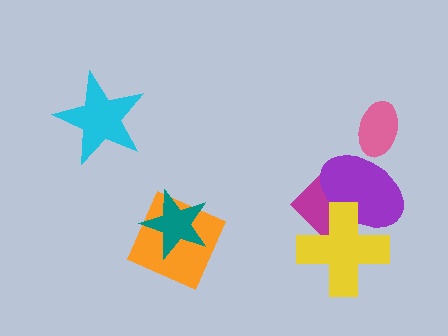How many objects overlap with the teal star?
1 object overlaps with the teal star.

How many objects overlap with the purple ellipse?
3 objects overlap with the purple ellipse.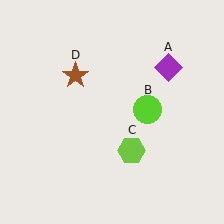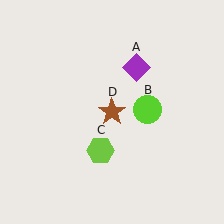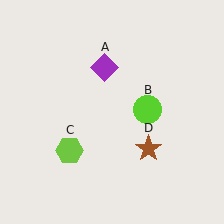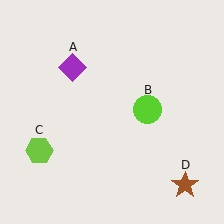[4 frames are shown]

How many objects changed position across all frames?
3 objects changed position: purple diamond (object A), lime hexagon (object C), brown star (object D).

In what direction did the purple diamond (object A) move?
The purple diamond (object A) moved left.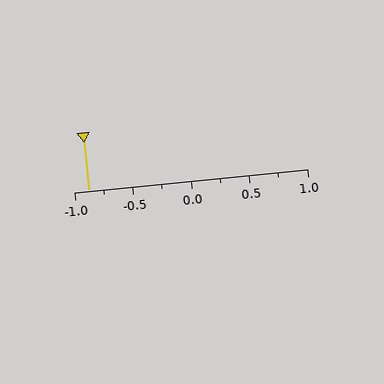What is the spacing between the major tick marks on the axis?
The major ticks are spaced 0.5 apart.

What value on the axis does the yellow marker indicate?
The marker indicates approximately -0.88.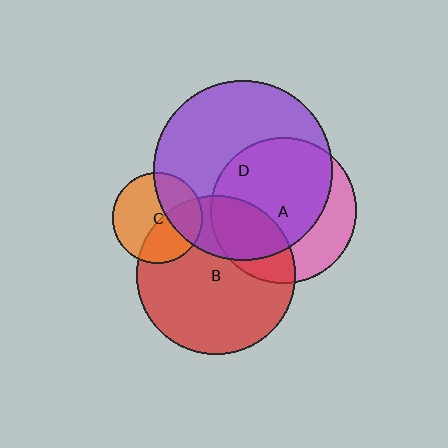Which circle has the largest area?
Circle D (purple).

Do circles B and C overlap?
Yes.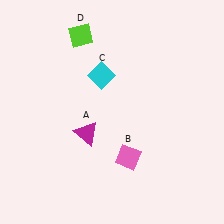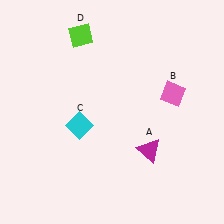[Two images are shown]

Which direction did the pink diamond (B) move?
The pink diamond (B) moved up.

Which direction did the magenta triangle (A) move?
The magenta triangle (A) moved right.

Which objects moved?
The objects that moved are: the magenta triangle (A), the pink diamond (B), the cyan diamond (C).